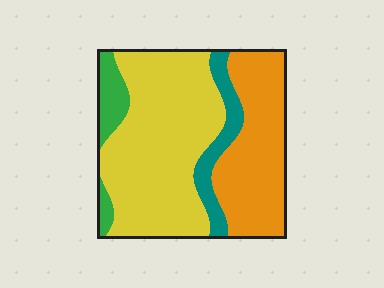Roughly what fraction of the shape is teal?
Teal takes up about one tenth (1/10) of the shape.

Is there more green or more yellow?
Yellow.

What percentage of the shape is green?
Green takes up about one tenth (1/10) of the shape.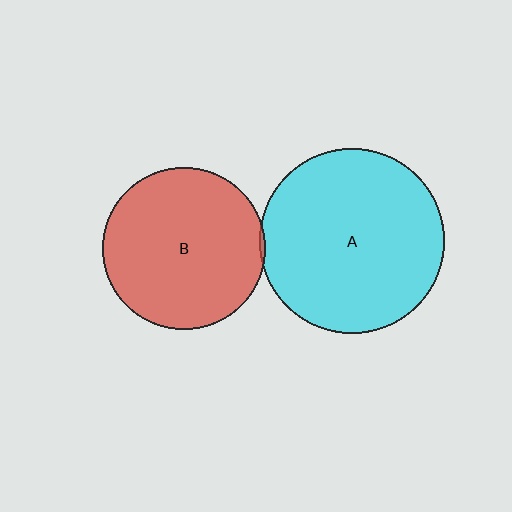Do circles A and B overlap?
Yes.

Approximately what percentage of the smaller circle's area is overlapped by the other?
Approximately 5%.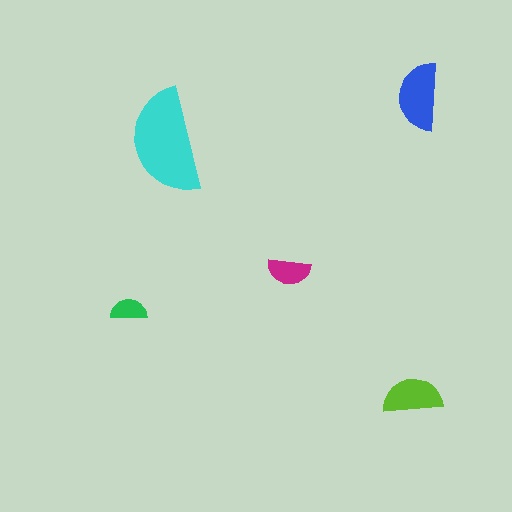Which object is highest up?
The blue semicircle is topmost.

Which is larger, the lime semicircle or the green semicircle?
The lime one.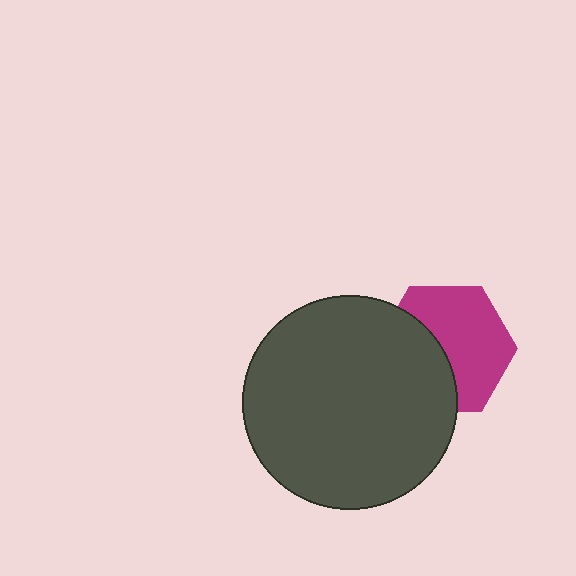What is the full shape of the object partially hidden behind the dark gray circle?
The partially hidden object is a magenta hexagon.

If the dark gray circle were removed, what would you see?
You would see the complete magenta hexagon.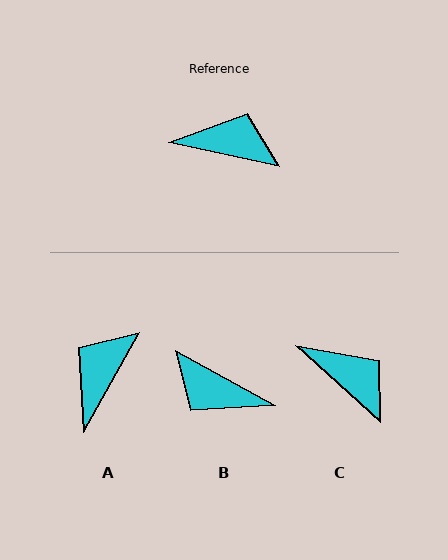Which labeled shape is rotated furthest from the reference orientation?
B, about 163 degrees away.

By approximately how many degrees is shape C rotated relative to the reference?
Approximately 30 degrees clockwise.